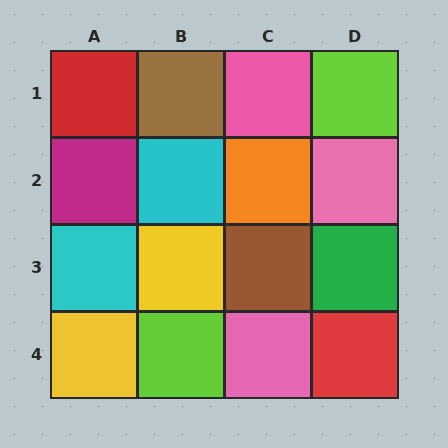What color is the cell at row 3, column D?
Green.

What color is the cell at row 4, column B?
Lime.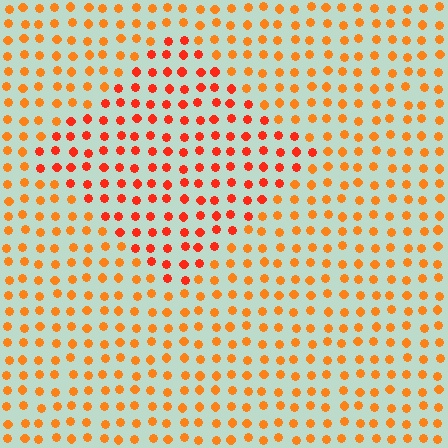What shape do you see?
I see a diamond.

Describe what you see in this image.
The image is filled with small orange elements in a uniform arrangement. A diamond-shaped region is visible where the elements are tinted to a slightly different hue, forming a subtle color boundary.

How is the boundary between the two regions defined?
The boundary is defined purely by a slight shift in hue (about 24 degrees). Spacing, size, and orientation are identical on both sides.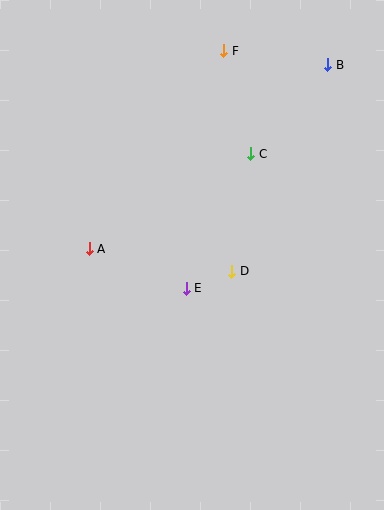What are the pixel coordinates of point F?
Point F is at (224, 51).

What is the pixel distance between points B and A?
The distance between B and A is 301 pixels.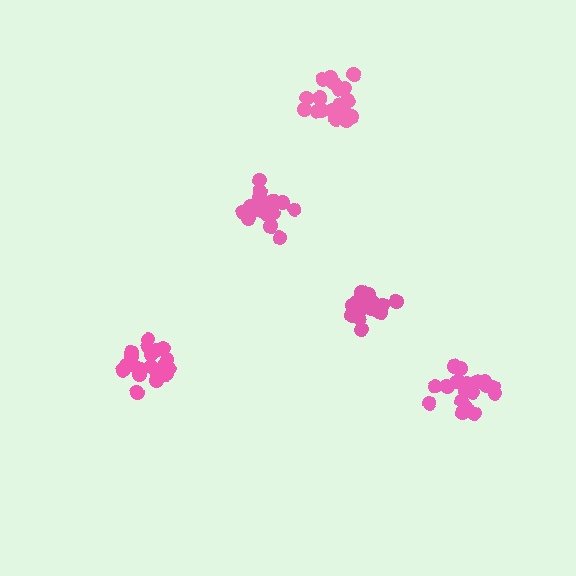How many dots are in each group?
Group 1: 17 dots, Group 2: 15 dots, Group 3: 21 dots, Group 4: 20 dots, Group 5: 18 dots (91 total).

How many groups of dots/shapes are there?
There are 5 groups.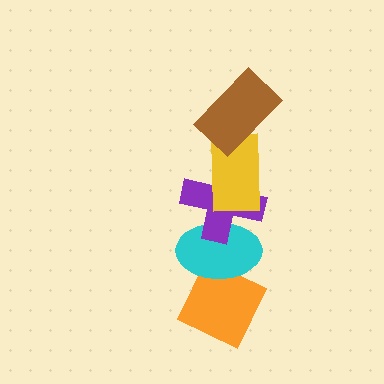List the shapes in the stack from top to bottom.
From top to bottom: the brown rectangle, the yellow rectangle, the purple cross, the cyan ellipse, the orange diamond.